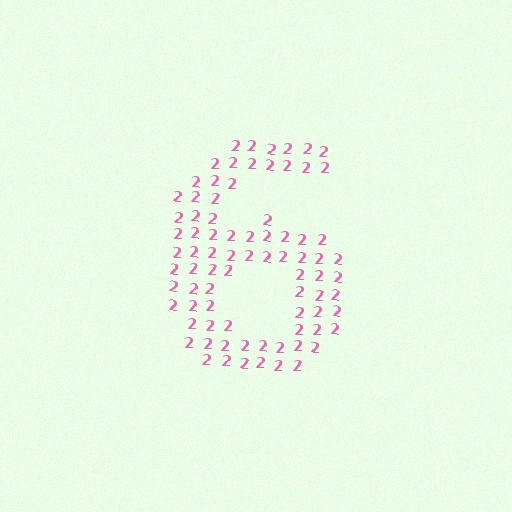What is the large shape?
The large shape is the digit 6.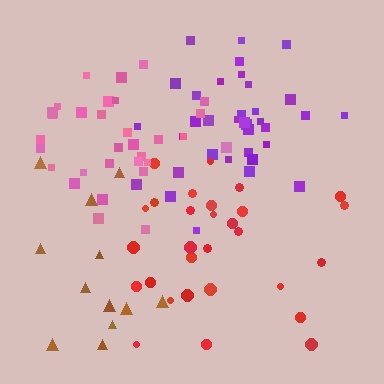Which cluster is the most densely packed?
Purple.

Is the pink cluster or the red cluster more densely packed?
Red.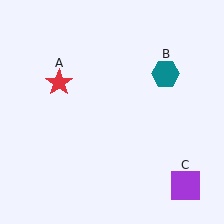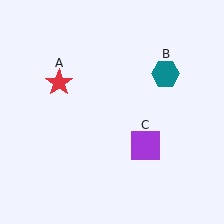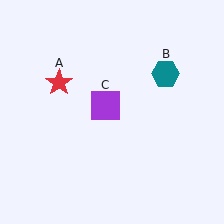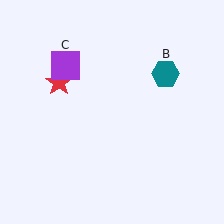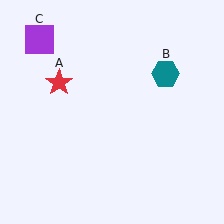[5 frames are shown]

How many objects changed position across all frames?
1 object changed position: purple square (object C).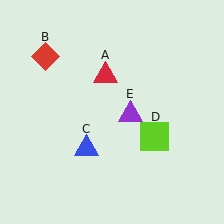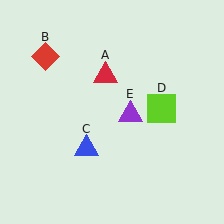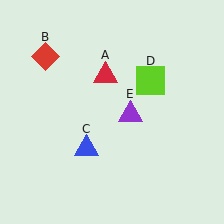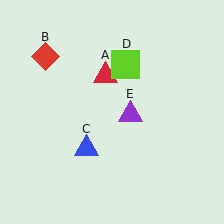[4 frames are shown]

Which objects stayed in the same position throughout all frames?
Red triangle (object A) and red diamond (object B) and blue triangle (object C) and purple triangle (object E) remained stationary.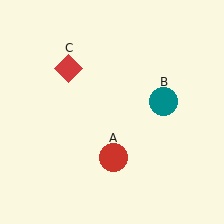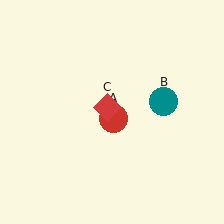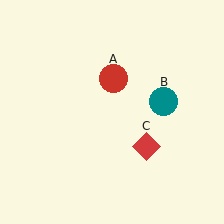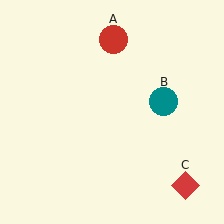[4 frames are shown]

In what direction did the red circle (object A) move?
The red circle (object A) moved up.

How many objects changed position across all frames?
2 objects changed position: red circle (object A), red diamond (object C).